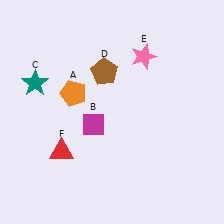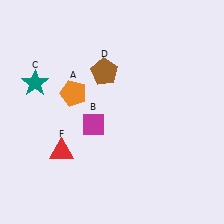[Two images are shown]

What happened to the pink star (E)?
The pink star (E) was removed in Image 2. It was in the top-right area of Image 1.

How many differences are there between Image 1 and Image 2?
There is 1 difference between the two images.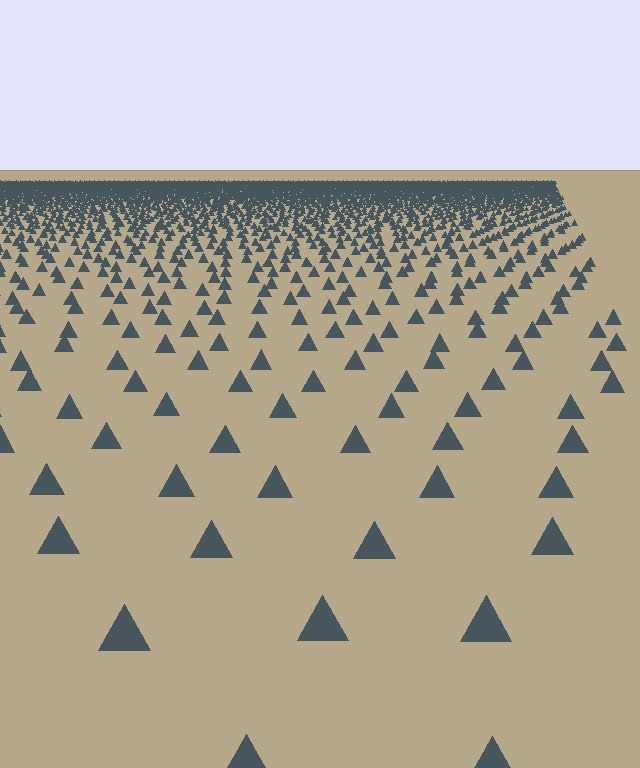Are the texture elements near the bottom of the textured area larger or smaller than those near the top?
Larger. Near the bottom, elements are closer to the viewer and appear at a bigger on-screen size.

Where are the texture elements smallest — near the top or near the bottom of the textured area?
Near the top.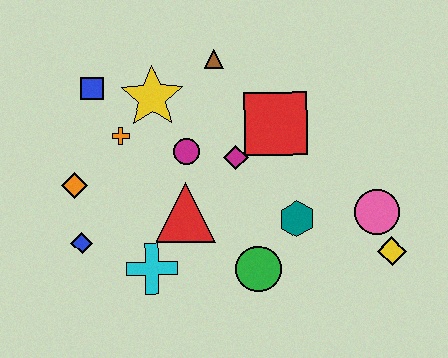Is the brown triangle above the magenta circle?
Yes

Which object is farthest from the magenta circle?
The yellow diamond is farthest from the magenta circle.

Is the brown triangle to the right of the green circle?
No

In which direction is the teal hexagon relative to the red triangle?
The teal hexagon is to the right of the red triangle.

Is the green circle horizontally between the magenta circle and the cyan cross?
No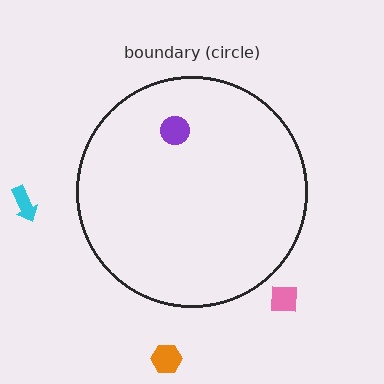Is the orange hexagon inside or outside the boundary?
Outside.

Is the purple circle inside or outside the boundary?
Inside.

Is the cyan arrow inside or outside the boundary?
Outside.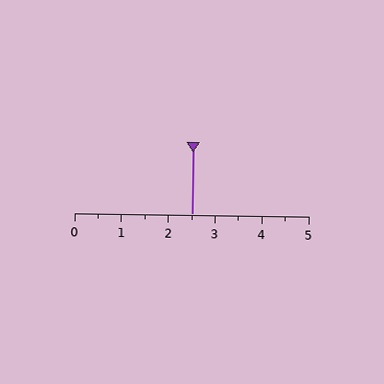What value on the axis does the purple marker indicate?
The marker indicates approximately 2.5.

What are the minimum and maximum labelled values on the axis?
The axis runs from 0 to 5.